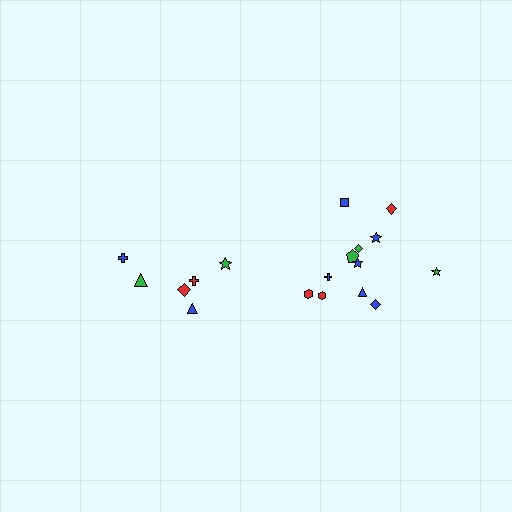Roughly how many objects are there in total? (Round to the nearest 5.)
Roughly 20 objects in total.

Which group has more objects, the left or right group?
The right group.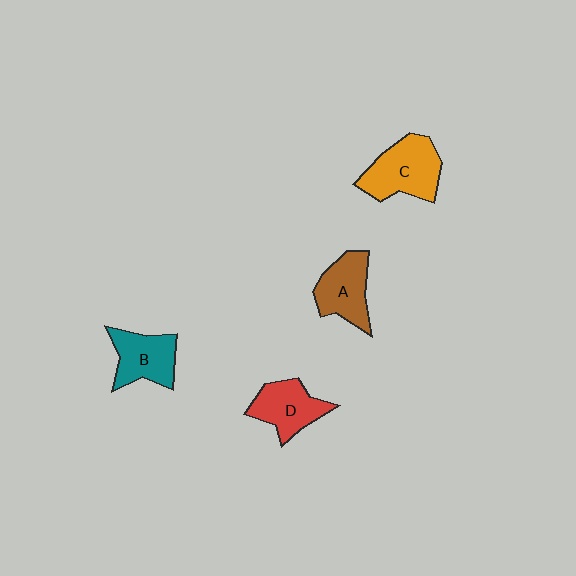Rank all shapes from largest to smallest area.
From largest to smallest: C (orange), A (brown), D (red), B (teal).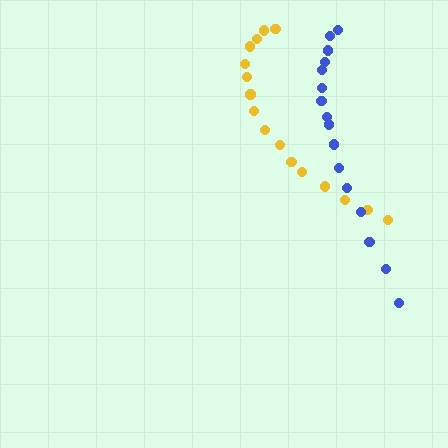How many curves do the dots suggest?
There are 2 distinct paths.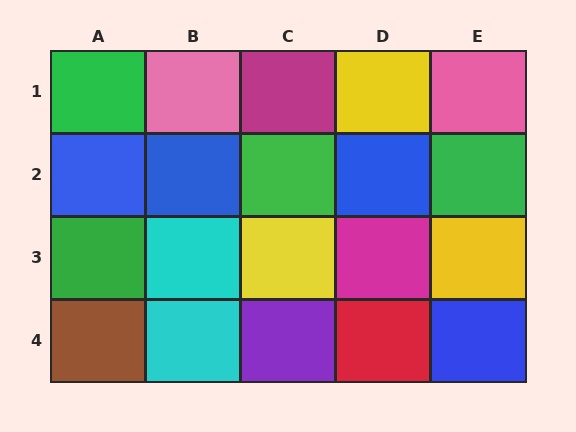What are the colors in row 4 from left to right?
Brown, cyan, purple, red, blue.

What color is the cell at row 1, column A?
Green.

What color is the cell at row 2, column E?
Green.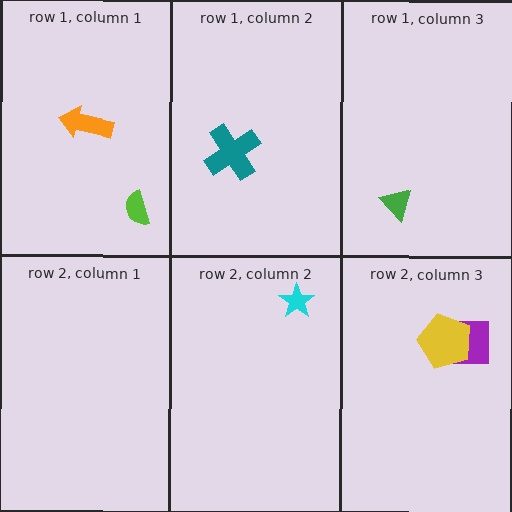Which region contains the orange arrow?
The row 1, column 1 region.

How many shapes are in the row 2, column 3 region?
2.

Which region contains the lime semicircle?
The row 1, column 1 region.